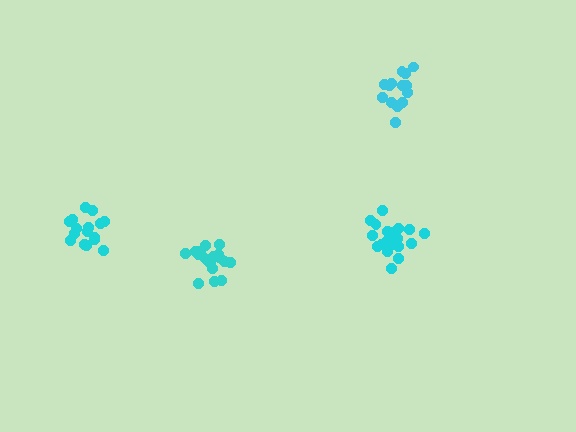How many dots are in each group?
Group 1: 19 dots, Group 2: 14 dots, Group 3: 16 dots, Group 4: 18 dots (67 total).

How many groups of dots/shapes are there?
There are 4 groups.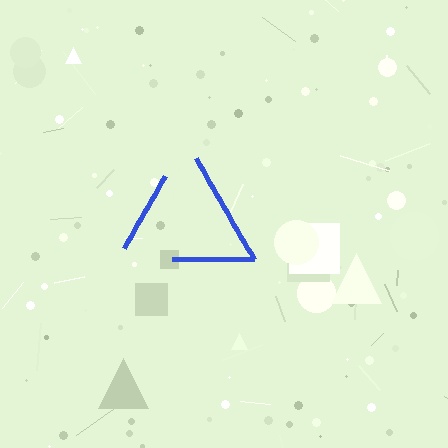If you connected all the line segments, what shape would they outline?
They would outline a triangle.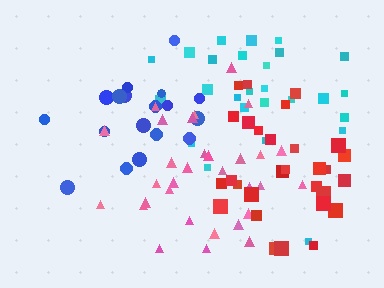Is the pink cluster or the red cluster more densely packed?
Red.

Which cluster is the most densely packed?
Red.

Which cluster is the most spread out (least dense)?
Blue.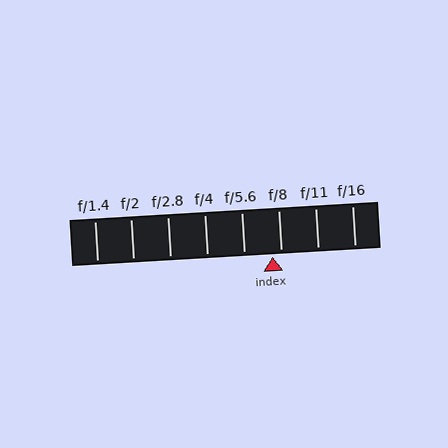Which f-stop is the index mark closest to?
The index mark is closest to f/8.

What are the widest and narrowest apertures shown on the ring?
The widest aperture shown is f/1.4 and the narrowest is f/16.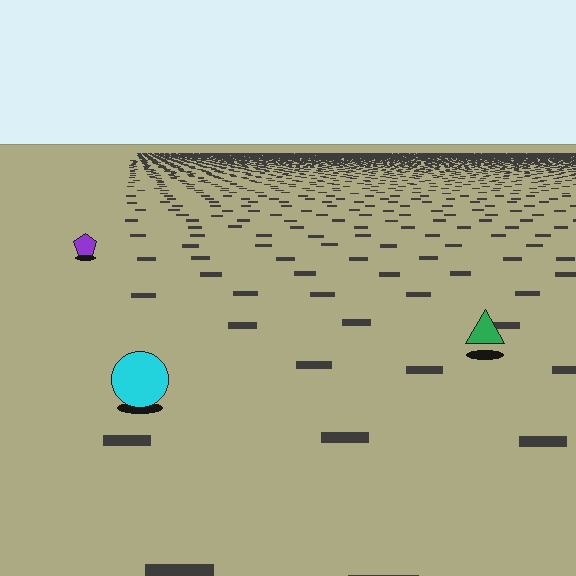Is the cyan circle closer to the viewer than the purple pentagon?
Yes. The cyan circle is closer — you can tell from the texture gradient: the ground texture is coarser near it.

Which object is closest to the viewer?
The cyan circle is closest. The texture marks near it are larger and more spread out.